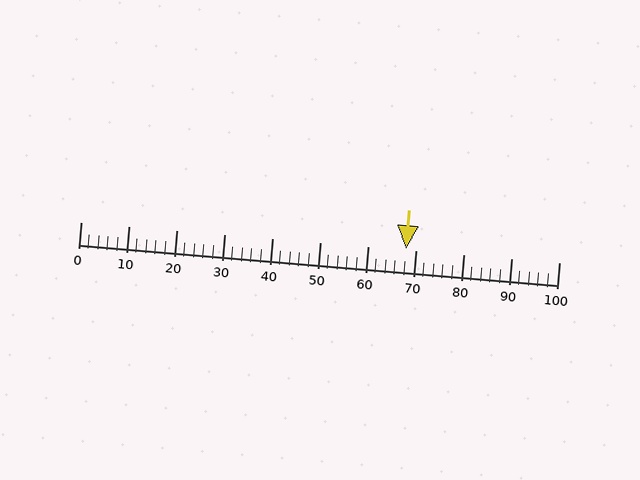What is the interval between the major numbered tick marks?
The major tick marks are spaced 10 units apart.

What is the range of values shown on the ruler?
The ruler shows values from 0 to 100.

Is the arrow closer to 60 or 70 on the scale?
The arrow is closer to 70.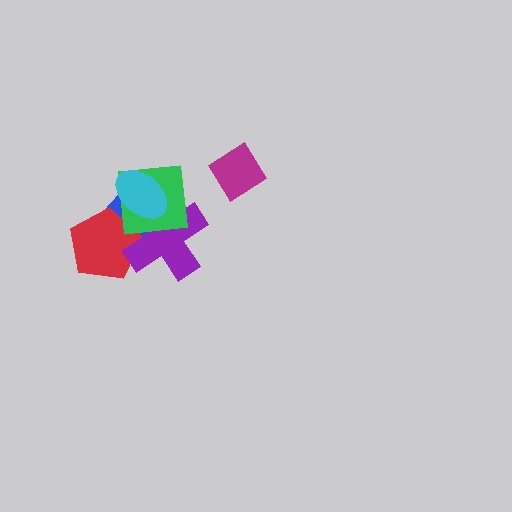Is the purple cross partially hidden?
Yes, it is partially covered by another shape.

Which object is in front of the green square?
The cyan ellipse is in front of the green square.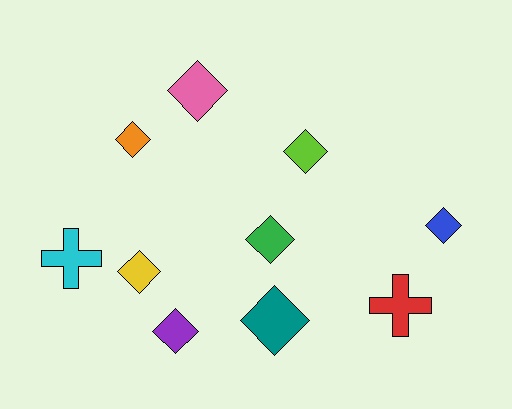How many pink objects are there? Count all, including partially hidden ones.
There is 1 pink object.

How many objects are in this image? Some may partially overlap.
There are 10 objects.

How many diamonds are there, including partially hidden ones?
There are 8 diamonds.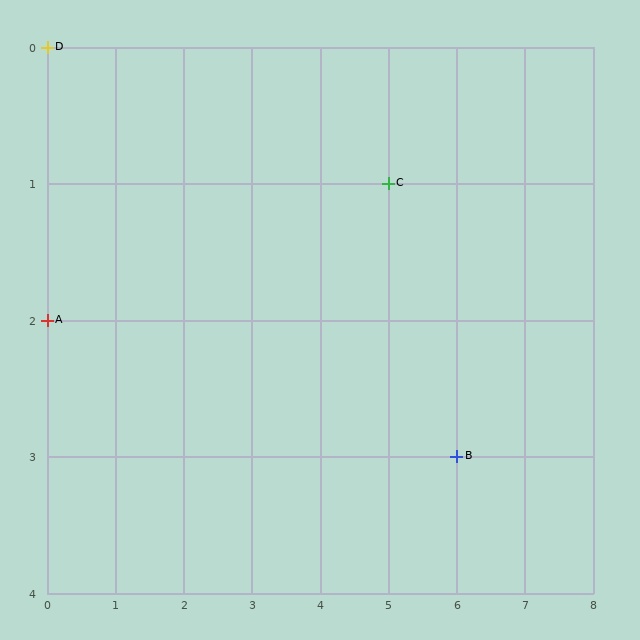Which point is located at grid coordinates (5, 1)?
Point C is at (5, 1).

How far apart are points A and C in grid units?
Points A and C are 5 columns and 1 row apart (about 5.1 grid units diagonally).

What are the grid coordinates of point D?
Point D is at grid coordinates (0, 0).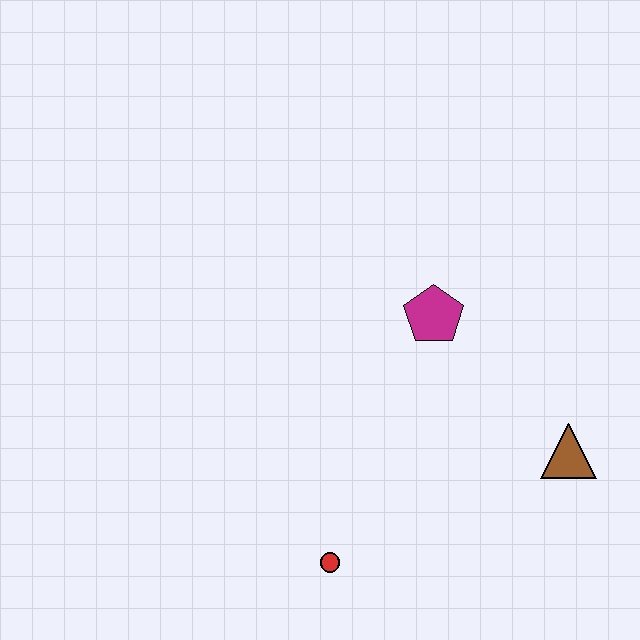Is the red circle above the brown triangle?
No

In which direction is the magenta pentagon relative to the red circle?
The magenta pentagon is above the red circle.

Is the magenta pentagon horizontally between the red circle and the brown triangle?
Yes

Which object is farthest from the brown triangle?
The red circle is farthest from the brown triangle.